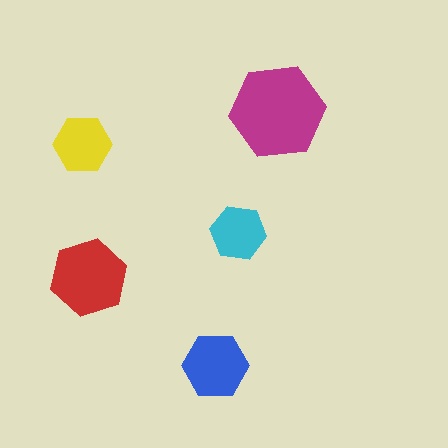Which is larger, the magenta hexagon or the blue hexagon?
The magenta one.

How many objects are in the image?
There are 5 objects in the image.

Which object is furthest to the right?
The magenta hexagon is rightmost.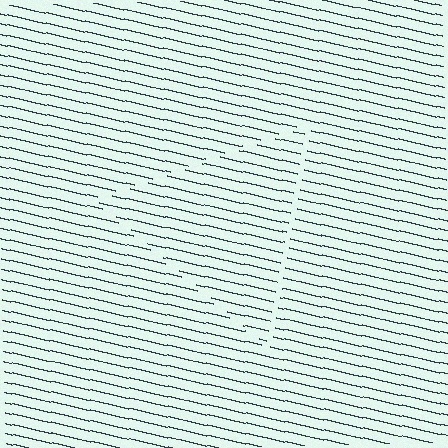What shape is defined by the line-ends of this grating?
An illusory triangle. The interior of the shape contains the same grating, shifted by half a period — the contour is defined by the phase discontinuity where line-ends from the inner and outer gratings abut.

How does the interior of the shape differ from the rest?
The interior of the shape contains the same grating, shifted by half a period — the contour is defined by the phase discontinuity where line-ends from the inner and outer gratings abut.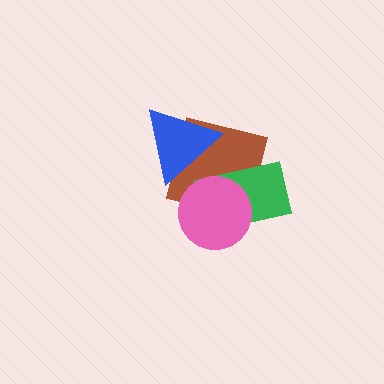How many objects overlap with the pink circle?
2 objects overlap with the pink circle.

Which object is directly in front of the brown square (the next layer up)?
The green rectangle is directly in front of the brown square.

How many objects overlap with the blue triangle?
1 object overlaps with the blue triangle.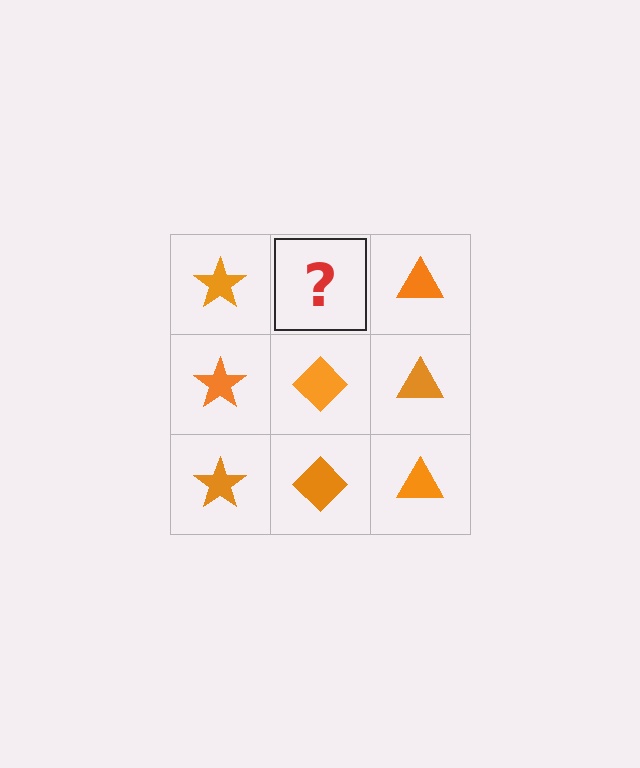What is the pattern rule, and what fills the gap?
The rule is that each column has a consistent shape. The gap should be filled with an orange diamond.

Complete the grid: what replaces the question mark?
The question mark should be replaced with an orange diamond.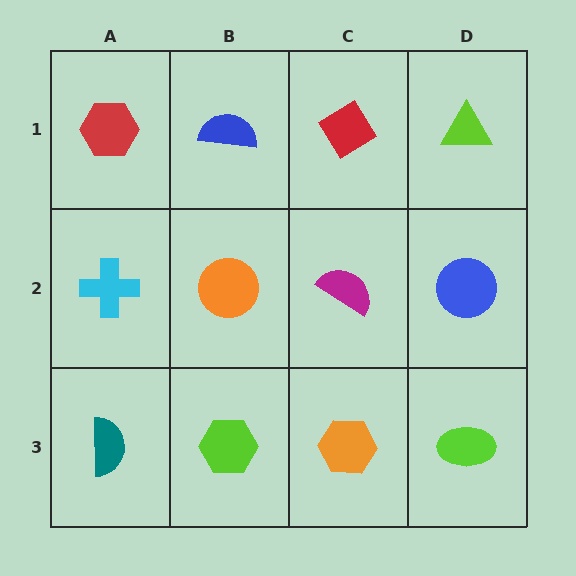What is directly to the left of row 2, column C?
An orange circle.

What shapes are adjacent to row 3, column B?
An orange circle (row 2, column B), a teal semicircle (row 3, column A), an orange hexagon (row 3, column C).